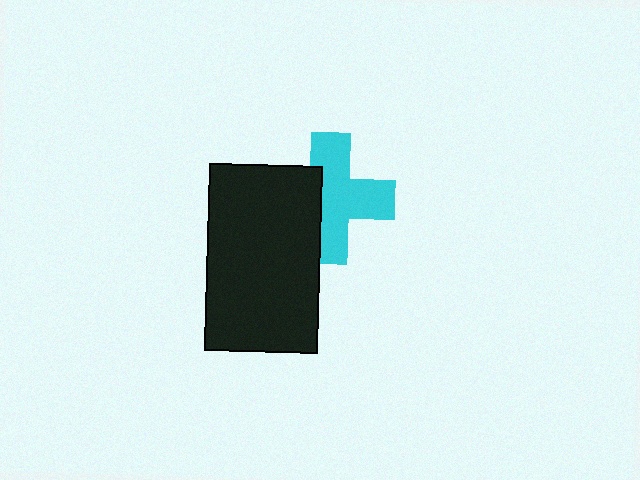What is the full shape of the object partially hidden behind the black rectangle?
The partially hidden object is a cyan cross.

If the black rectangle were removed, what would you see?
You would see the complete cyan cross.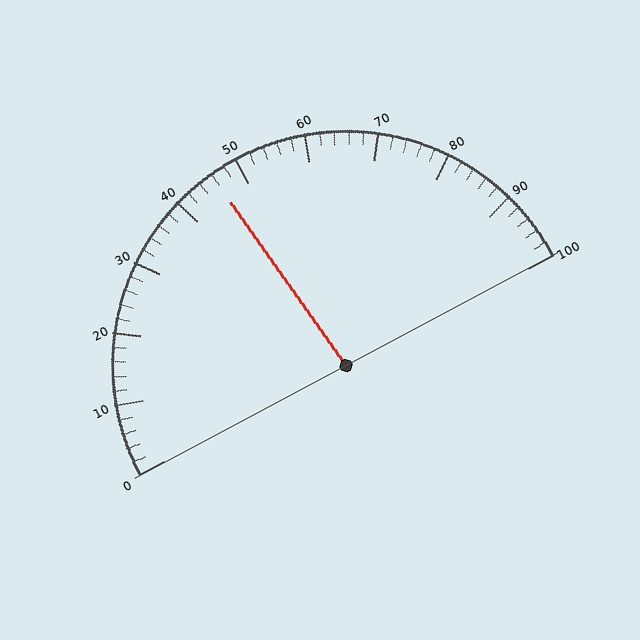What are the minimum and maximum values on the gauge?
The gauge ranges from 0 to 100.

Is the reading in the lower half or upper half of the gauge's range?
The reading is in the lower half of the range (0 to 100).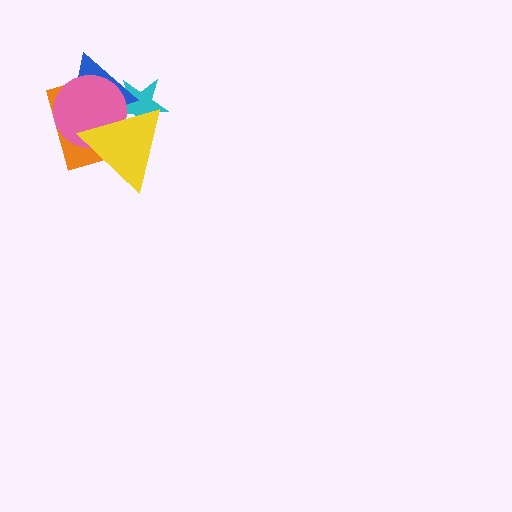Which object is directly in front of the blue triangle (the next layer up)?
The orange rectangle is directly in front of the blue triangle.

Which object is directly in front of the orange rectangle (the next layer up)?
The pink circle is directly in front of the orange rectangle.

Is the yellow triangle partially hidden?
No, no other shape covers it.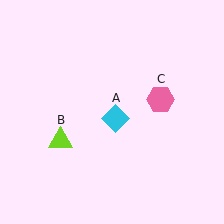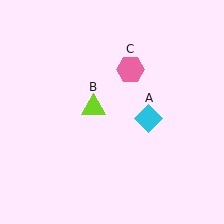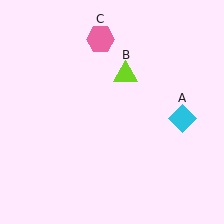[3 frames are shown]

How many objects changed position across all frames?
3 objects changed position: cyan diamond (object A), lime triangle (object B), pink hexagon (object C).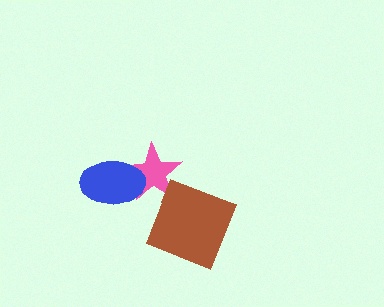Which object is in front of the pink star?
The blue ellipse is in front of the pink star.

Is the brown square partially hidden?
No, no other shape covers it.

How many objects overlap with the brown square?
0 objects overlap with the brown square.